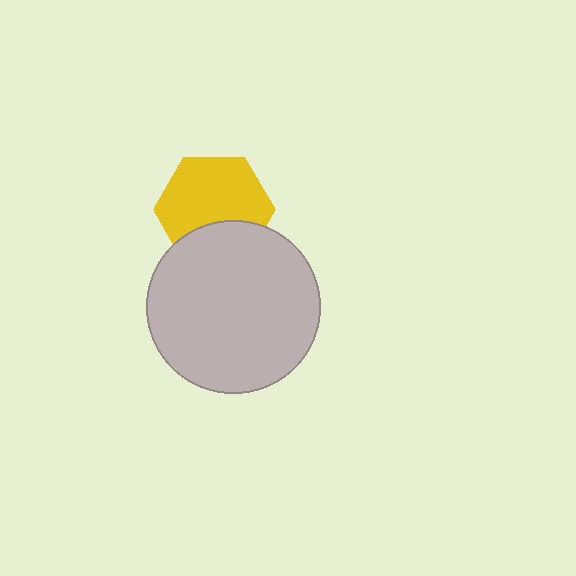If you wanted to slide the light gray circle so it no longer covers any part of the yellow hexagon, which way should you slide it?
Slide it down — that is the most direct way to separate the two shapes.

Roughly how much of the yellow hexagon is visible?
Most of it is visible (roughly 69%).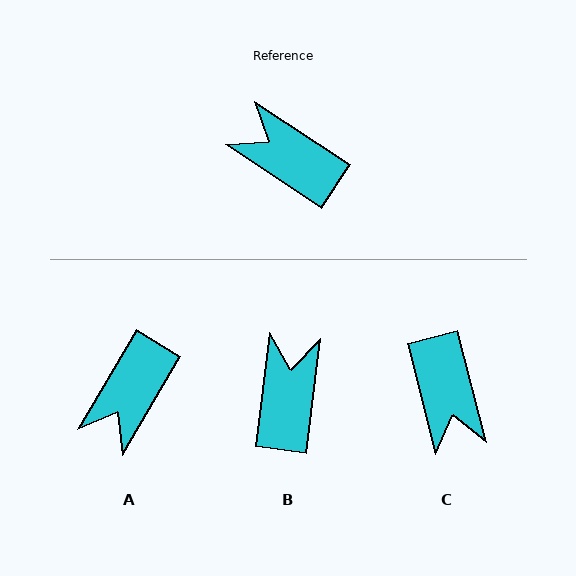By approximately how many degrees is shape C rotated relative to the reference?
Approximately 138 degrees counter-clockwise.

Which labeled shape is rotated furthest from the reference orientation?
C, about 138 degrees away.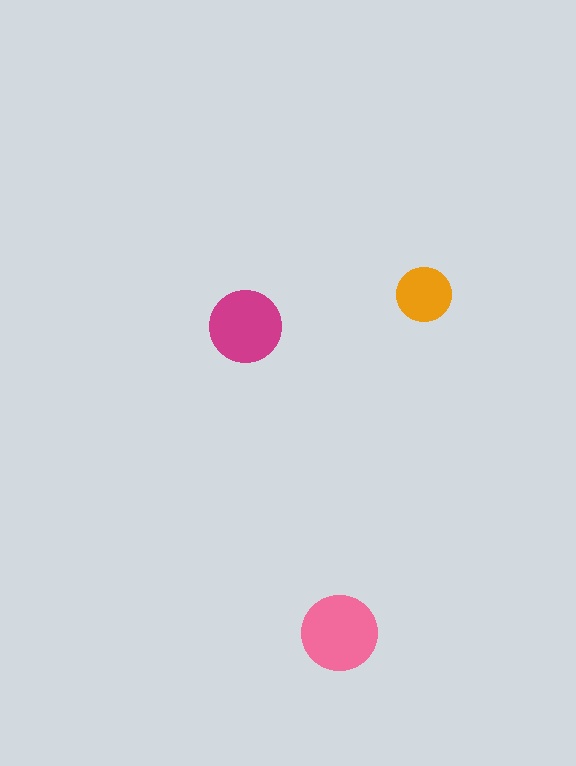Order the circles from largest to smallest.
the pink one, the magenta one, the orange one.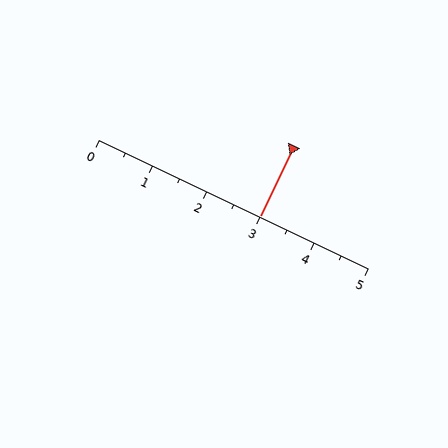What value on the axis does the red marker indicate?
The marker indicates approximately 3.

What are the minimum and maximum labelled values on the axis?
The axis runs from 0 to 5.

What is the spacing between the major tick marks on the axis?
The major ticks are spaced 1 apart.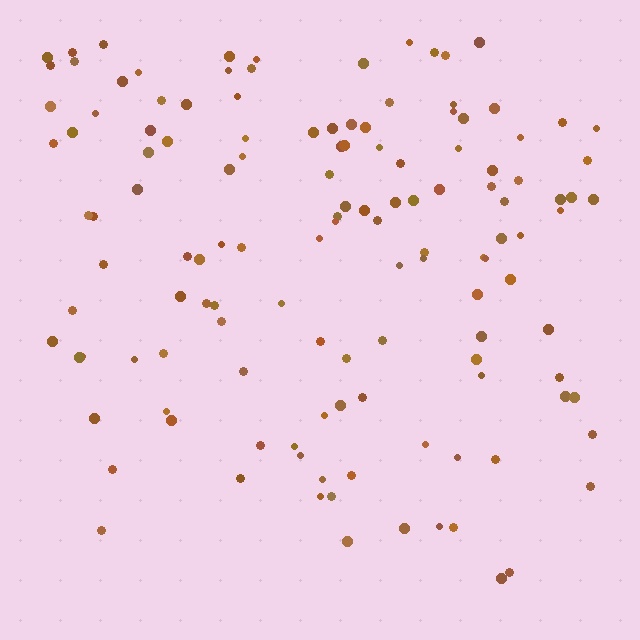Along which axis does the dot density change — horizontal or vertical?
Vertical.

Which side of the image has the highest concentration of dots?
The top.